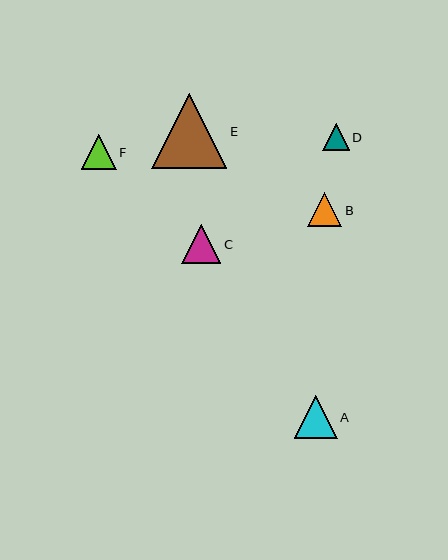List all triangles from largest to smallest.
From largest to smallest: E, A, C, F, B, D.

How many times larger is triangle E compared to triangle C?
Triangle E is approximately 1.9 times the size of triangle C.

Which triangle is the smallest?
Triangle D is the smallest with a size of approximately 26 pixels.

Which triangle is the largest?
Triangle E is the largest with a size of approximately 75 pixels.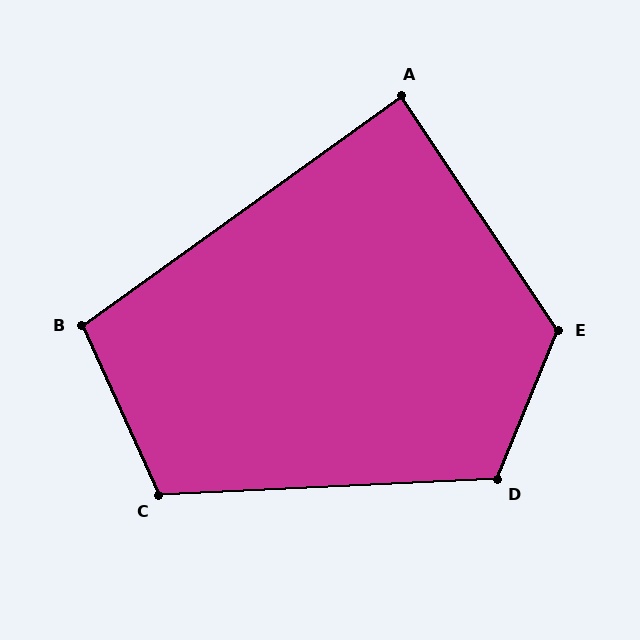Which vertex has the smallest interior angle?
A, at approximately 88 degrees.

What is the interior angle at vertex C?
Approximately 112 degrees (obtuse).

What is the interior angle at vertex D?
Approximately 115 degrees (obtuse).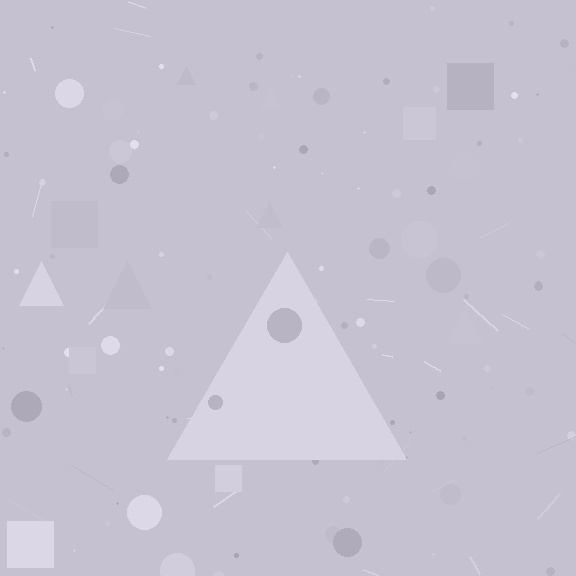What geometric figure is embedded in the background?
A triangle is embedded in the background.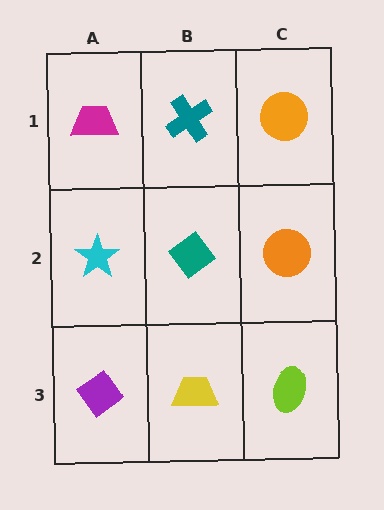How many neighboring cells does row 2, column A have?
3.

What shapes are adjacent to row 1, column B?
A teal diamond (row 2, column B), a magenta trapezoid (row 1, column A), an orange circle (row 1, column C).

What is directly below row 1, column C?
An orange circle.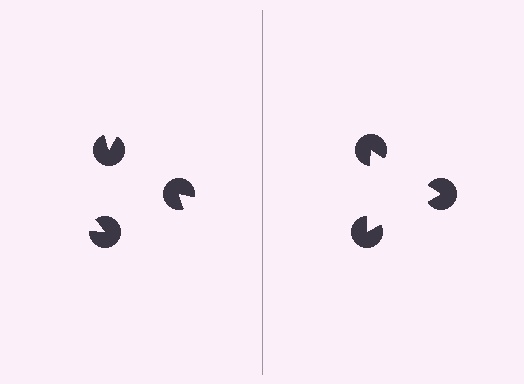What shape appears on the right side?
An illusory triangle.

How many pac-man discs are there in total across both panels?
6 — 3 on each side.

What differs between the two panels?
The pac-man discs are positioned identically on both sides; only the wedge orientations differ. On the right they align to a triangle; on the left they are misaligned.